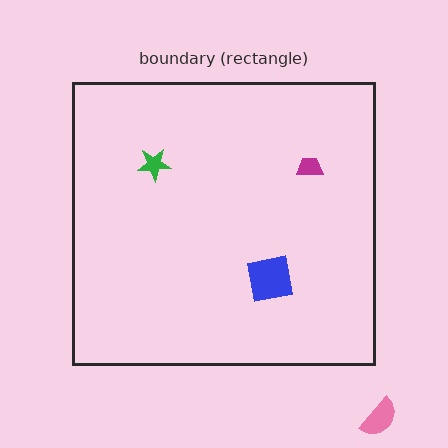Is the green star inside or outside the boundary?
Inside.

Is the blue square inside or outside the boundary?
Inside.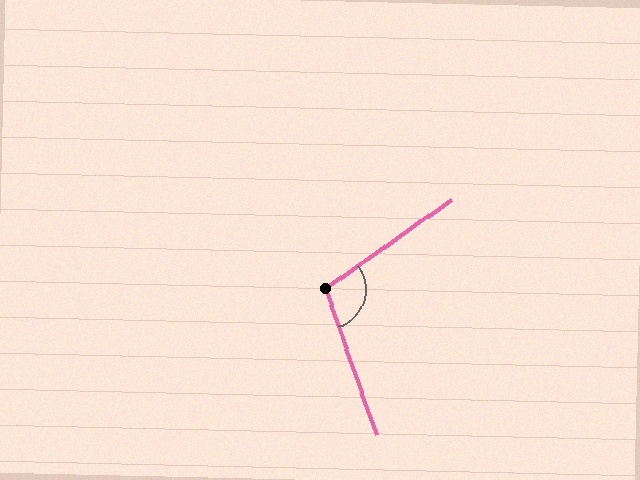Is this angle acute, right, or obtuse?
It is obtuse.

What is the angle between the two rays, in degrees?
Approximately 106 degrees.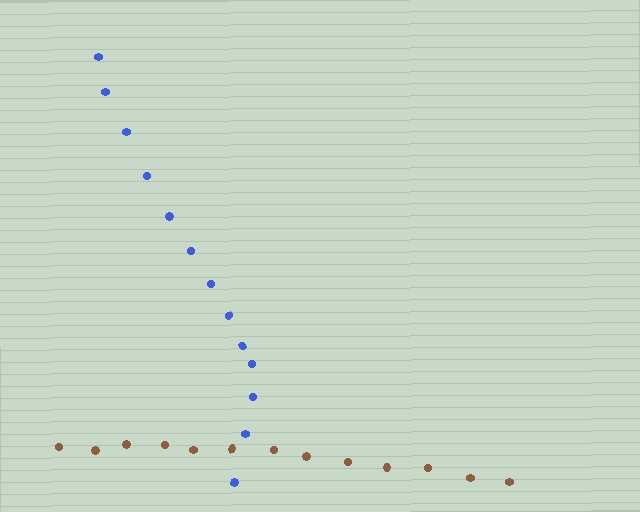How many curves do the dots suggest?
There are 2 distinct paths.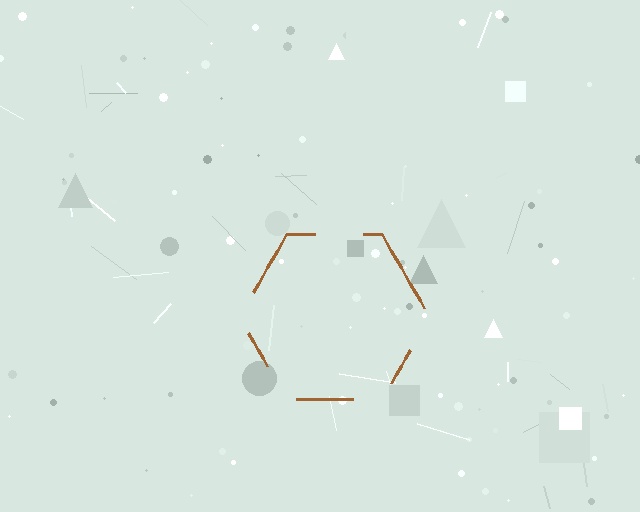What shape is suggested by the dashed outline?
The dashed outline suggests a hexagon.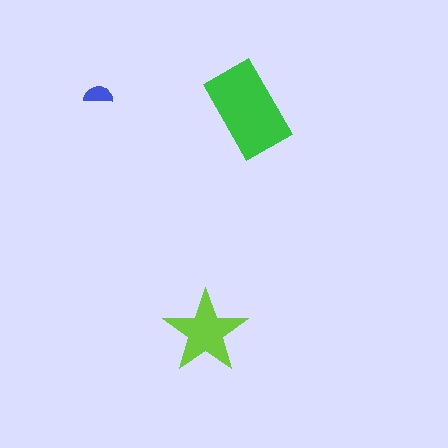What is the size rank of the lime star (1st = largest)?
2nd.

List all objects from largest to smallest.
The green rectangle, the lime star, the blue semicircle.